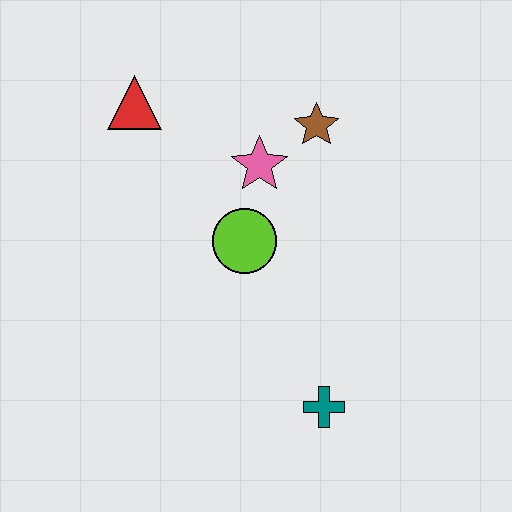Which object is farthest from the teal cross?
The red triangle is farthest from the teal cross.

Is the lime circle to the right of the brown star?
No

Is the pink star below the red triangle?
Yes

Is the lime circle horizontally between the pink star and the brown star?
No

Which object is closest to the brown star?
The pink star is closest to the brown star.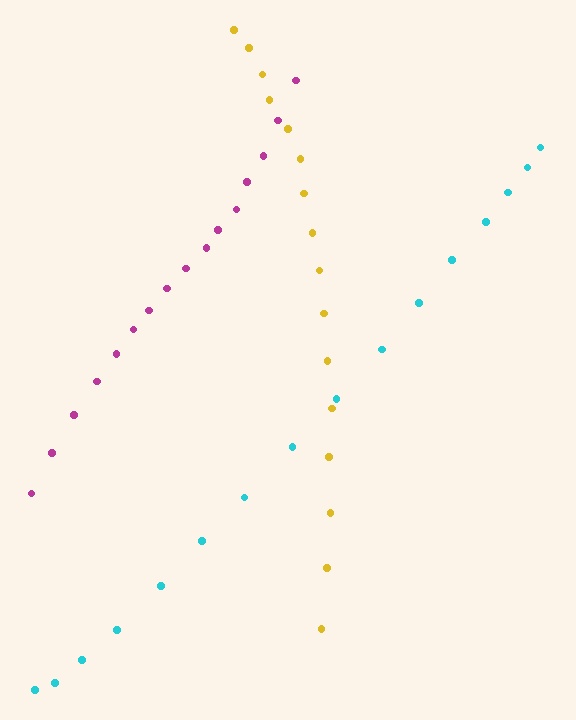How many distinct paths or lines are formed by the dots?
There are 3 distinct paths.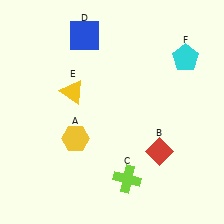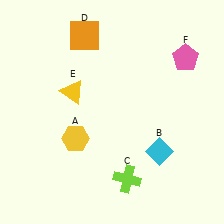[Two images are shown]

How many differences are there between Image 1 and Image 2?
There are 3 differences between the two images.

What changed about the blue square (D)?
In Image 1, D is blue. In Image 2, it changed to orange.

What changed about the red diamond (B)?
In Image 1, B is red. In Image 2, it changed to cyan.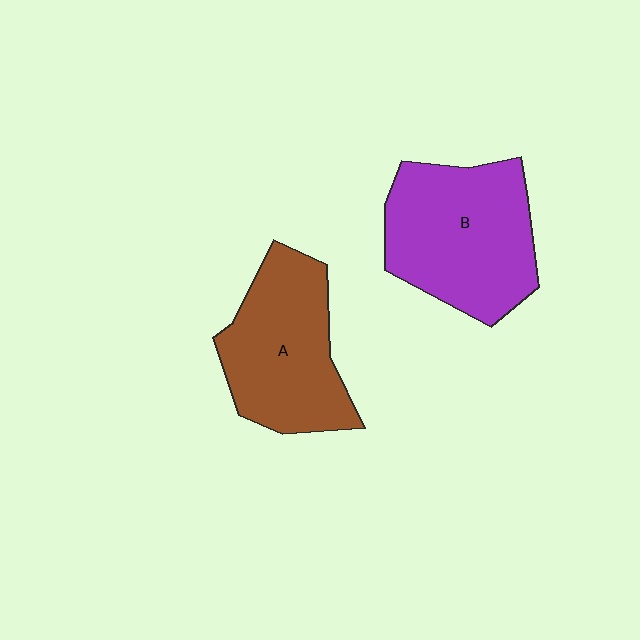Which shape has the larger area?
Shape B (purple).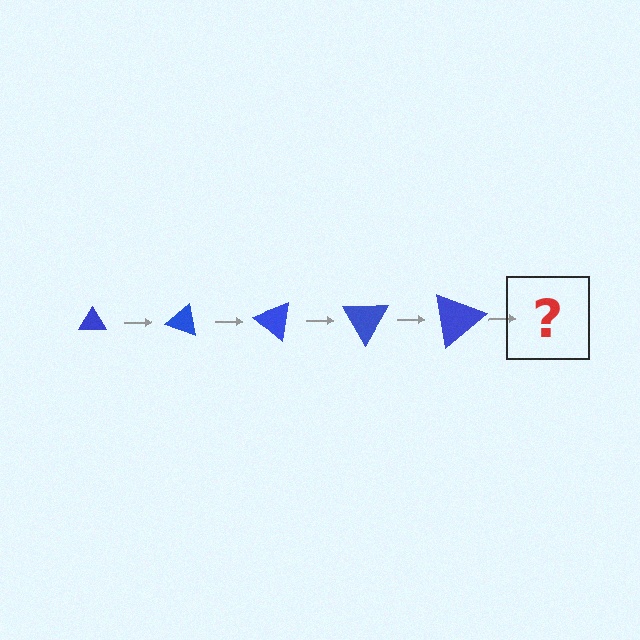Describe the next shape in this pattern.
It should be a triangle, larger than the previous one and rotated 100 degrees from the start.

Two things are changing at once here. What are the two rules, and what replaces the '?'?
The two rules are that the triangle grows larger each step and it rotates 20 degrees each step. The '?' should be a triangle, larger than the previous one and rotated 100 degrees from the start.